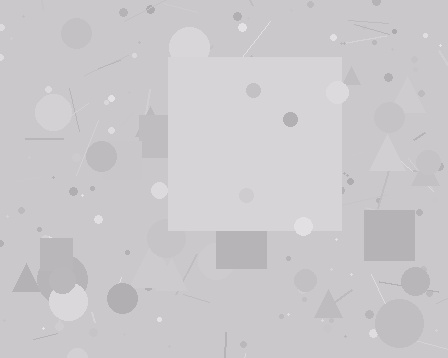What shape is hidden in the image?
A square is hidden in the image.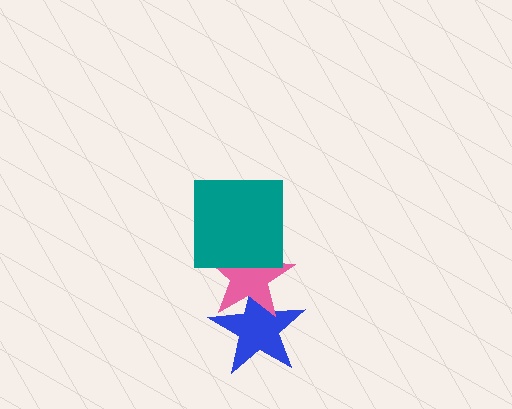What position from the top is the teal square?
The teal square is 1st from the top.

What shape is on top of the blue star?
The pink star is on top of the blue star.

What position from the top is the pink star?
The pink star is 2nd from the top.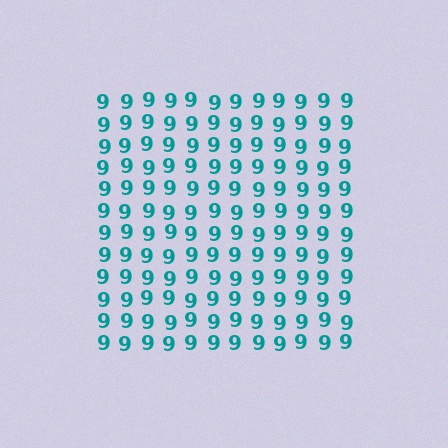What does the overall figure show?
The overall figure shows a square.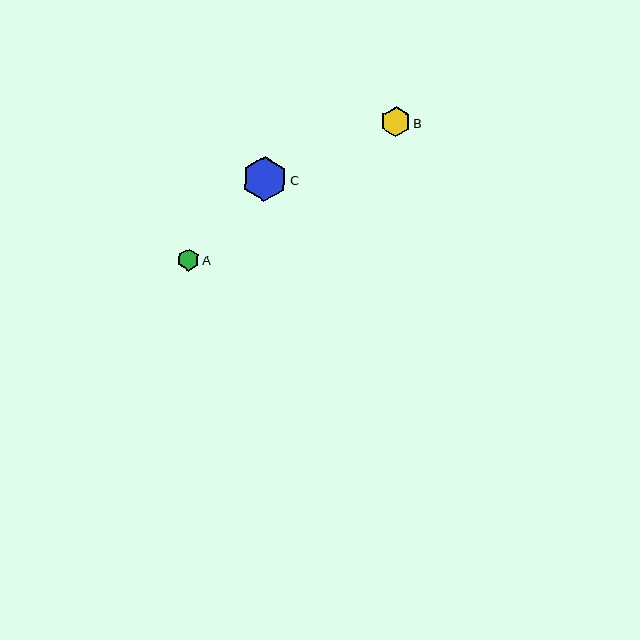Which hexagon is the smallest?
Hexagon A is the smallest with a size of approximately 22 pixels.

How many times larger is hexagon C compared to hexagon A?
Hexagon C is approximately 2.0 times the size of hexagon A.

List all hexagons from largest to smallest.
From largest to smallest: C, B, A.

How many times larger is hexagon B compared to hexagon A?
Hexagon B is approximately 1.4 times the size of hexagon A.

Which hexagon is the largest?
Hexagon C is the largest with a size of approximately 45 pixels.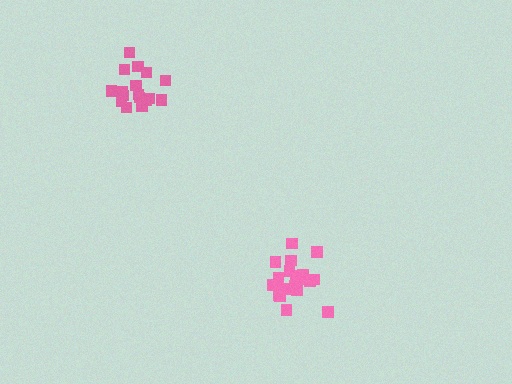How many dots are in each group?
Group 1: 20 dots, Group 2: 20 dots (40 total).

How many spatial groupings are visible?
There are 2 spatial groupings.